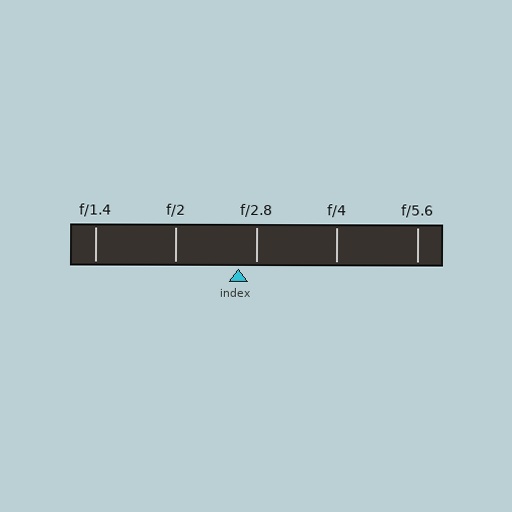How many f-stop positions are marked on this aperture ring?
There are 5 f-stop positions marked.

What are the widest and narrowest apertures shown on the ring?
The widest aperture shown is f/1.4 and the narrowest is f/5.6.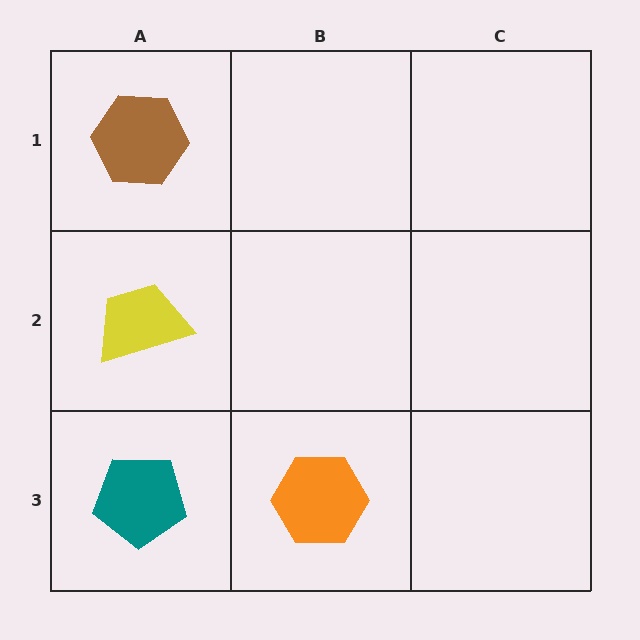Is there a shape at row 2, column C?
No, that cell is empty.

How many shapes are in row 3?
2 shapes.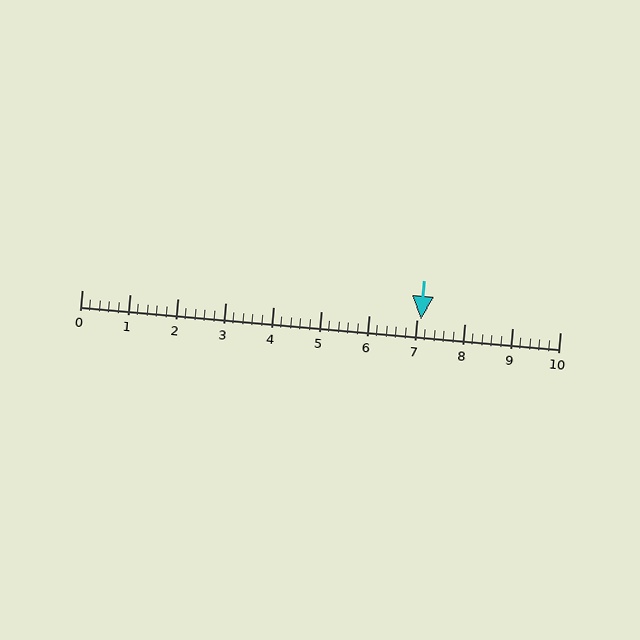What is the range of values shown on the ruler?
The ruler shows values from 0 to 10.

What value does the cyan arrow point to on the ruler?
The cyan arrow points to approximately 7.1.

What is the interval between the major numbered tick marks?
The major tick marks are spaced 1 units apart.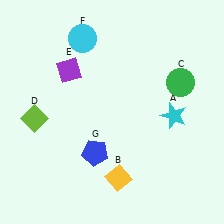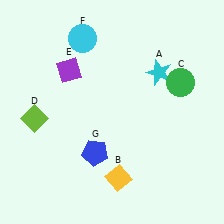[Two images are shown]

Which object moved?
The cyan star (A) moved up.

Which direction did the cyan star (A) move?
The cyan star (A) moved up.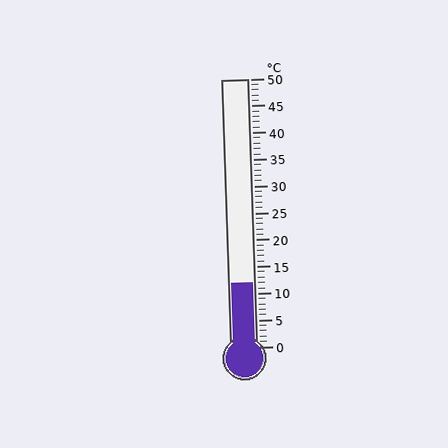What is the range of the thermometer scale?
The thermometer scale ranges from 0°C to 50°C.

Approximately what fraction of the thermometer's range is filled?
The thermometer is filled to approximately 25% of its range.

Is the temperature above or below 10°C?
The temperature is above 10°C.